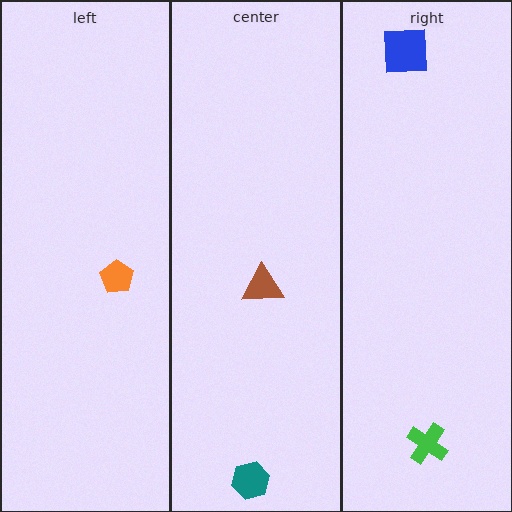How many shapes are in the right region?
2.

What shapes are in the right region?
The green cross, the blue square.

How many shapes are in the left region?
1.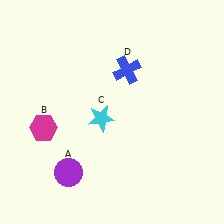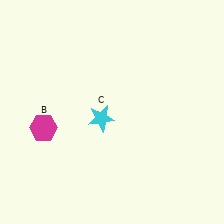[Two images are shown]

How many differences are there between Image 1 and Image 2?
There are 2 differences between the two images.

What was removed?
The blue cross (D), the purple circle (A) were removed in Image 2.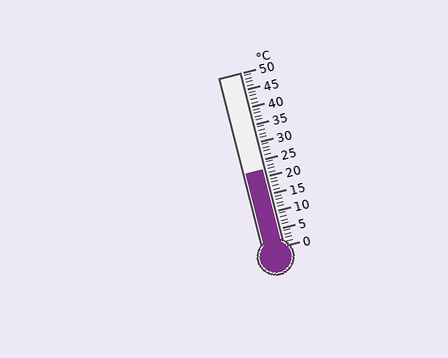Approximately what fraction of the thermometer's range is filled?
The thermometer is filled to approximately 45% of its range.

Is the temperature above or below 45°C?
The temperature is below 45°C.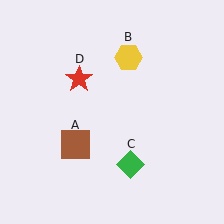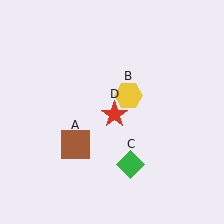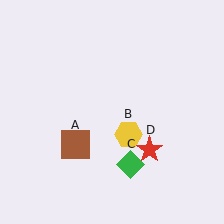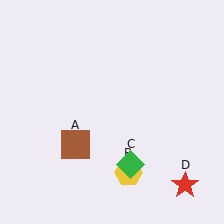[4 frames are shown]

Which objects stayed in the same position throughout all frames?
Brown square (object A) and green diamond (object C) remained stationary.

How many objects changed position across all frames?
2 objects changed position: yellow hexagon (object B), red star (object D).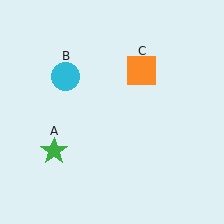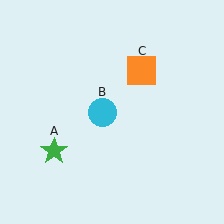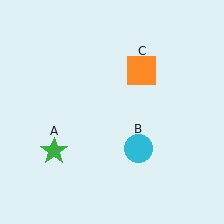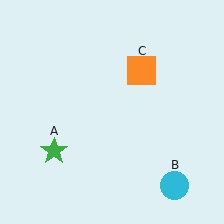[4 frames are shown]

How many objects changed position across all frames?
1 object changed position: cyan circle (object B).